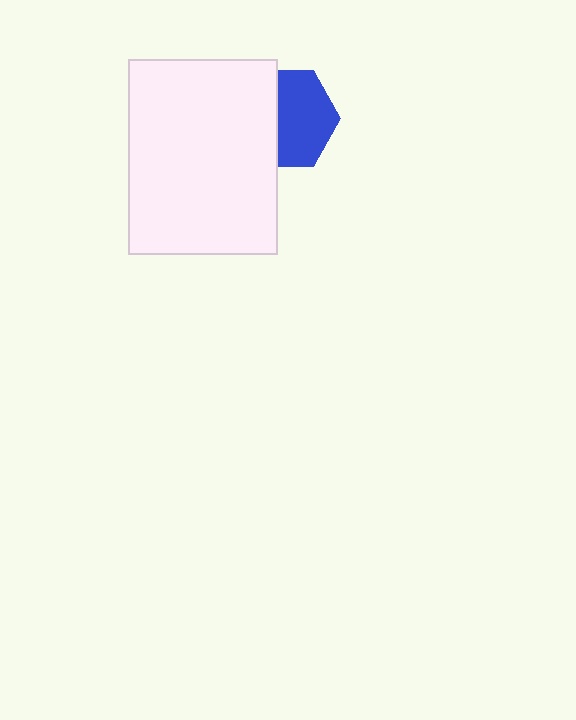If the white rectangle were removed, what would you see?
You would see the complete blue hexagon.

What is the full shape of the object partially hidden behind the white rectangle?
The partially hidden object is a blue hexagon.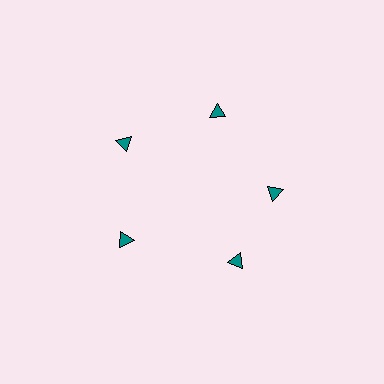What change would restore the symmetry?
The symmetry would be restored by rotating it back into even spacing with its neighbors so that all 5 triangles sit at equal angles and equal distance from the center.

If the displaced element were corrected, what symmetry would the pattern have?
It would have 5-fold rotational symmetry — the pattern would map onto itself every 72 degrees.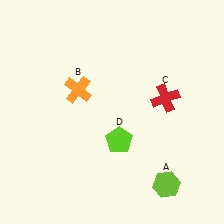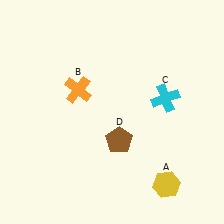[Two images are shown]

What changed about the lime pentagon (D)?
In Image 1, D is lime. In Image 2, it changed to brown.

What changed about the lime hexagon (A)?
In Image 1, A is lime. In Image 2, it changed to yellow.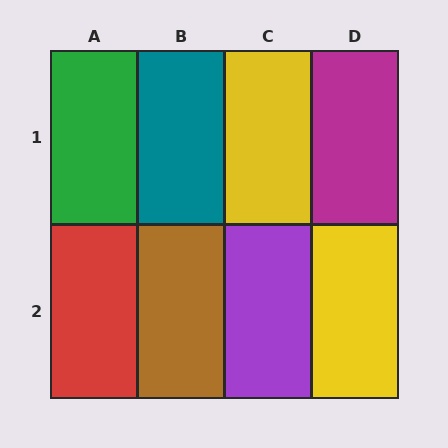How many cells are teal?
1 cell is teal.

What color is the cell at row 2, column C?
Purple.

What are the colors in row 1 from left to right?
Green, teal, yellow, magenta.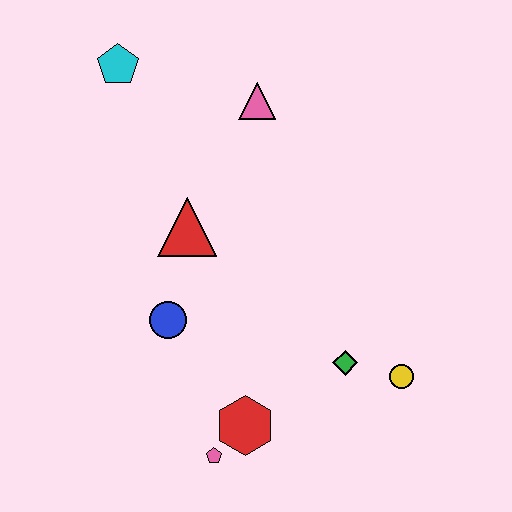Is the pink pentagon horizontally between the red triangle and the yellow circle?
Yes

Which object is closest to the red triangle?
The blue circle is closest to the red triangle.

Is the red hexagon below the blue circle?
Yes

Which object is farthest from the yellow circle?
The cyan pentagon is farthest from the yellow circle.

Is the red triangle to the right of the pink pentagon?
No